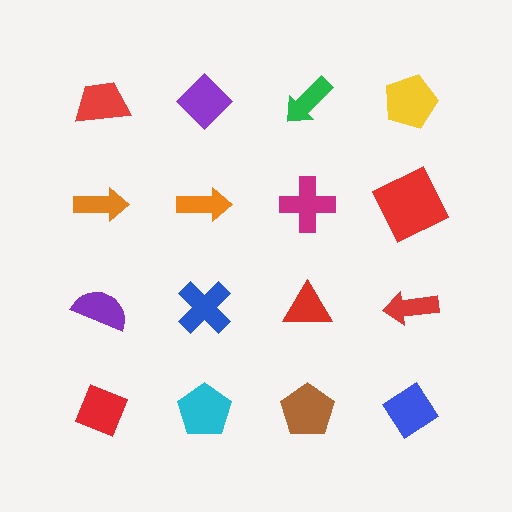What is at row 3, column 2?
A blue cross.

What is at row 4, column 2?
A cyan pentagon.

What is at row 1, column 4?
A yellow pentagon.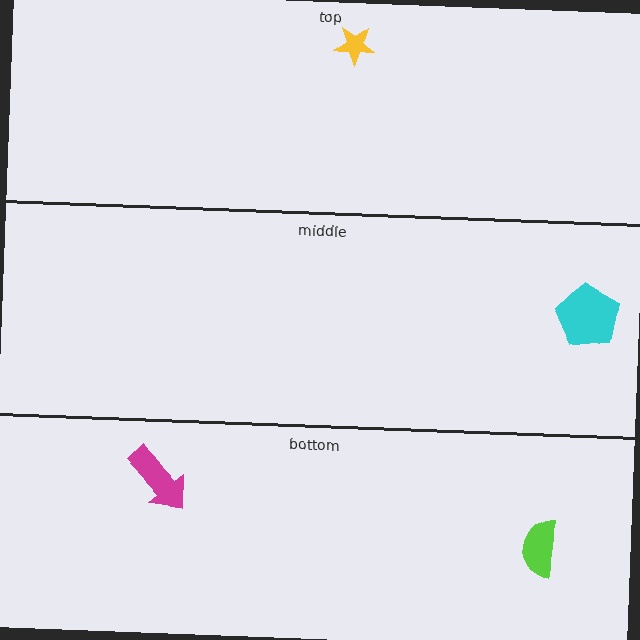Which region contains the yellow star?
The top region.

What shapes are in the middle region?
The cyan pentagon.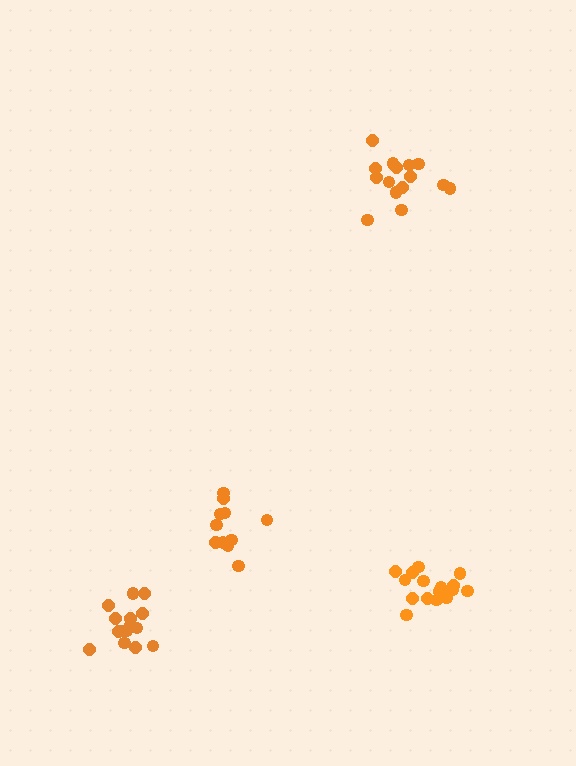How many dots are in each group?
Group 1: 17 dots, Group 2: 15 dots, Group 3: 15 dots, Group 4: 11 dots (58 total).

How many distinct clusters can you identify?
There are 4 distinct clusters.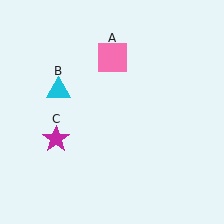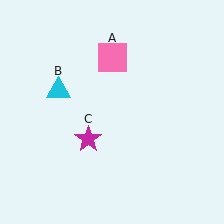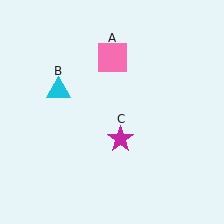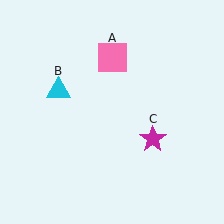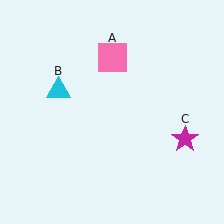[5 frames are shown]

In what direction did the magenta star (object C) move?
The magenta star (object C) moved right.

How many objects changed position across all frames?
1 object changed position: magenta star (object C).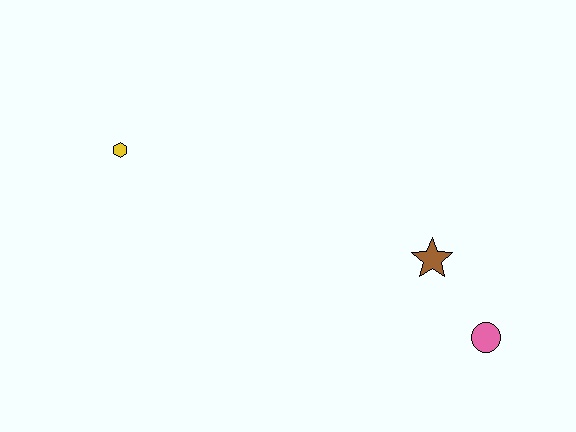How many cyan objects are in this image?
There are no cyan objects.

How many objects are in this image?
There are 3 objects.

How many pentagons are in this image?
There are no pentagons.